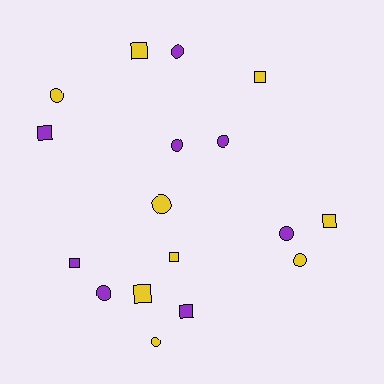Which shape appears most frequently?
Circle, with 9 objects.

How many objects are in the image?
There are 17 objects.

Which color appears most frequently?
Yellow, with 9 objects.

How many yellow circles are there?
There are 4 yellow circles.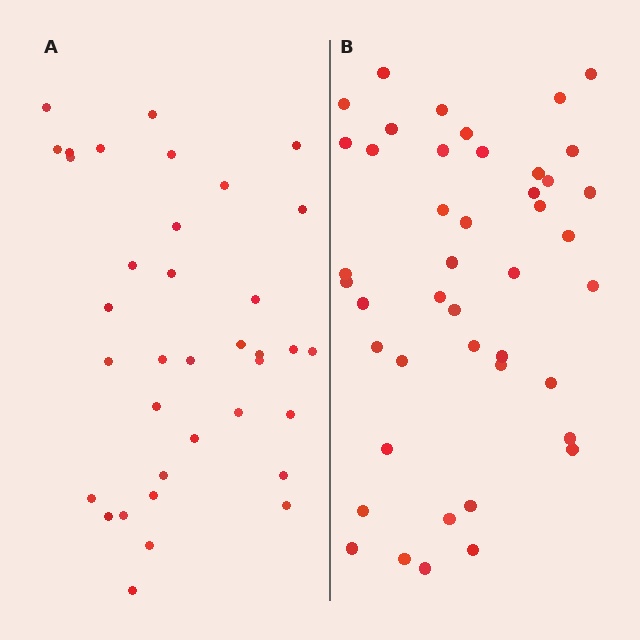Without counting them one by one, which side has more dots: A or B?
Region B (the right region) has more dots.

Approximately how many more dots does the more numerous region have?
Region B has roughly 8 or so more dots than region A.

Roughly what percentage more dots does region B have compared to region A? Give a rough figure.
About 20% more.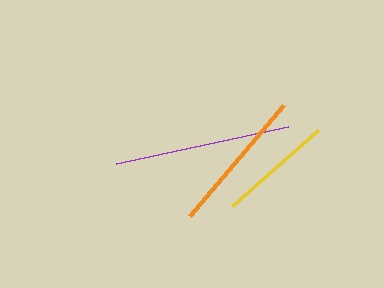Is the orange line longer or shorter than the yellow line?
The orange line is longer than the yellow line.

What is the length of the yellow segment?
The yellow segment is approximately 115 pixels long.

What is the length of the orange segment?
The orange segment is approximately 145 pixels long.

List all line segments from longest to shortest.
From longest to shortest: purple, orange, yellow.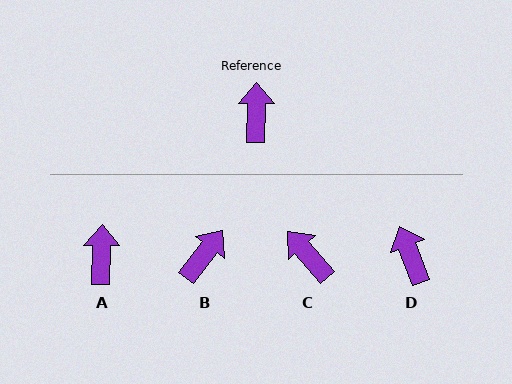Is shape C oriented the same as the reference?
No, it is off by about 43 degrees.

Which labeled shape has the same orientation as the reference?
A.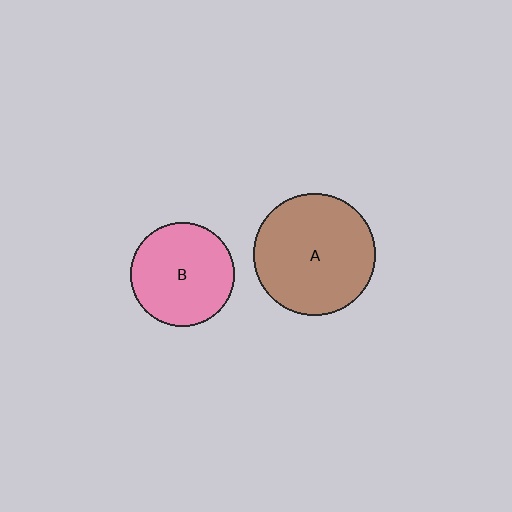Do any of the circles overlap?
No, none of the circles overlap.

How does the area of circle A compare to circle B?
Approximately 1.4 times.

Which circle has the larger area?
Circle A (brown).